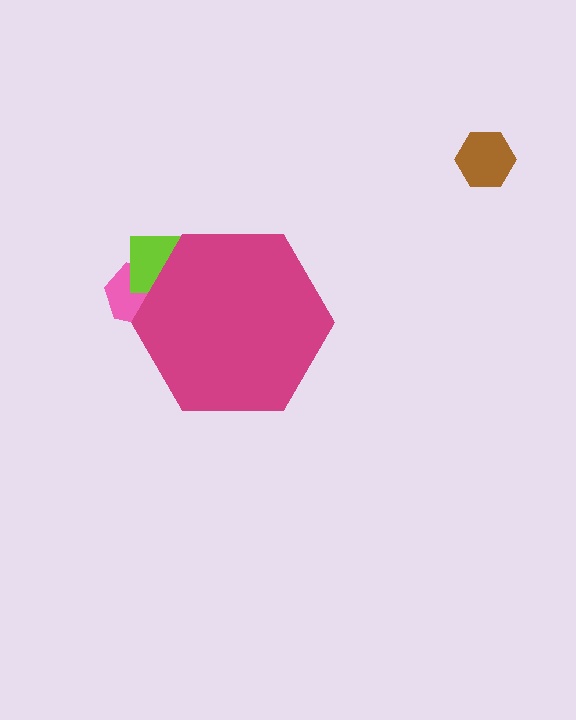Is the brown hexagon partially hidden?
No, the brown hexagon is fully visible.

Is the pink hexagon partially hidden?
Yes, the pink hexagon is partially hidden behind the magenta hexagon.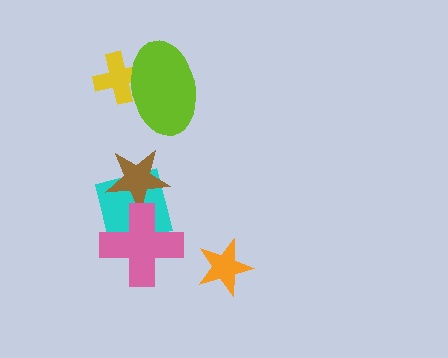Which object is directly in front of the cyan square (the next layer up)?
The brown star is directly in front of the cyan square.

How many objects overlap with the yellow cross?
1 object overlaps with the yellow cross.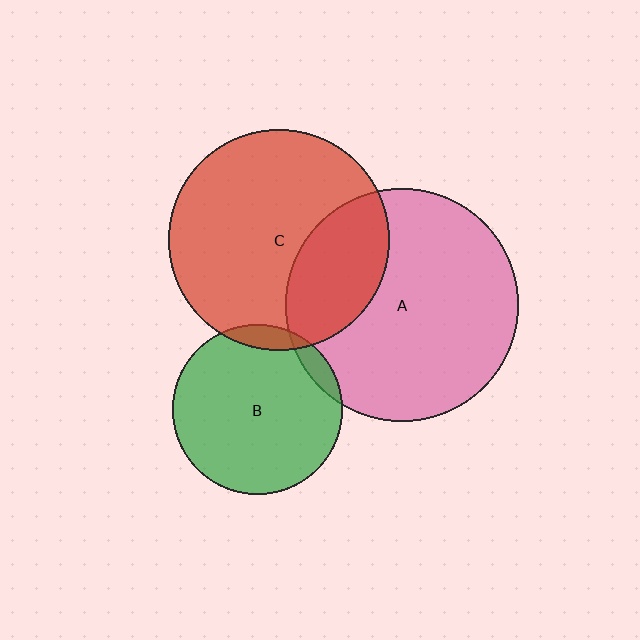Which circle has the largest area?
Circle A (pink).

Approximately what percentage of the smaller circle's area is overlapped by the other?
Approximately 5%.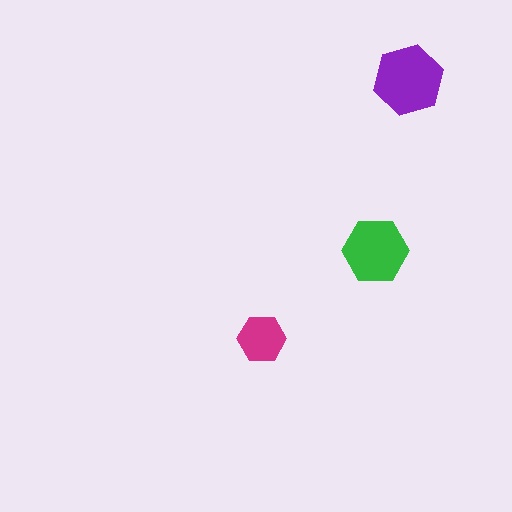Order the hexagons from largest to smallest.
the purple one, the green one, the magenta one.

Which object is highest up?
The purple hexagon is topmost.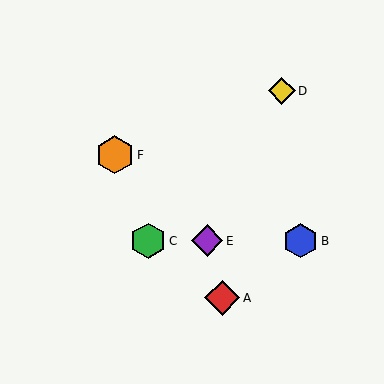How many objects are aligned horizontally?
3 objects (B, C, E) are aligned horizontally.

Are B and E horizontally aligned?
Yes, both are at y≈241.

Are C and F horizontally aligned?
No, C is at y≈241 and F is at y≈155.